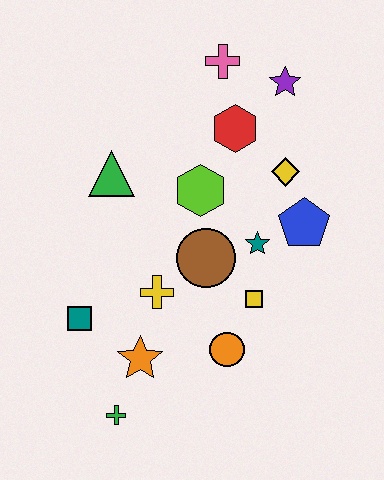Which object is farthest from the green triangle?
The green cross is farthest from the green triangle.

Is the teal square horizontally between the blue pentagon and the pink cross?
No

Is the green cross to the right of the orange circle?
No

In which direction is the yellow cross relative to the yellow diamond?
The yellow cross is to the left of the yellow diamond.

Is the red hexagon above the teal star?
Yes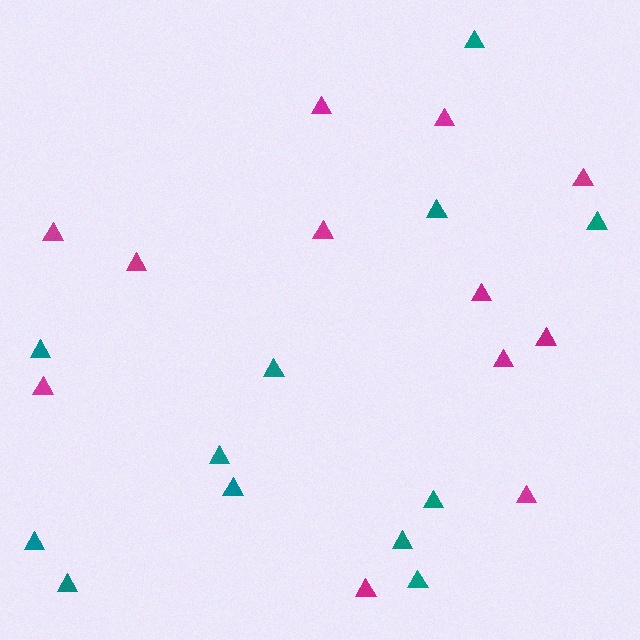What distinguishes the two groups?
There are 2 groups: one group of teal triangles (12) and one group of magenta triangles (12).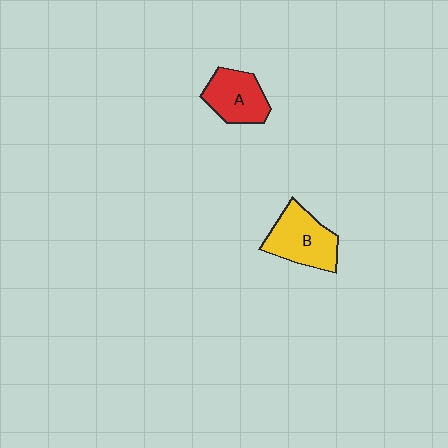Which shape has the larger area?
Shape B (yellow).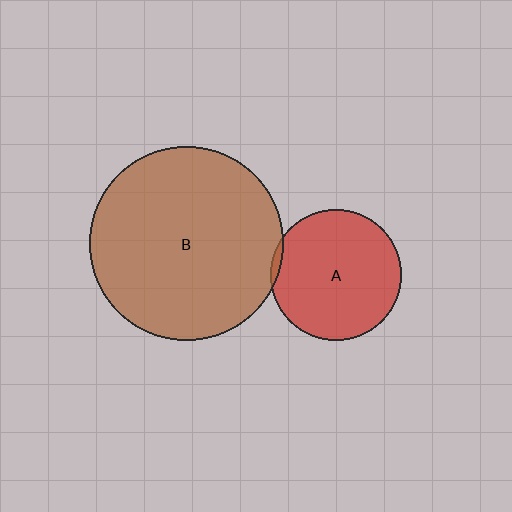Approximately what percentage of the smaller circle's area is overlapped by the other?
Approximately 5%.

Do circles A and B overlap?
Yes.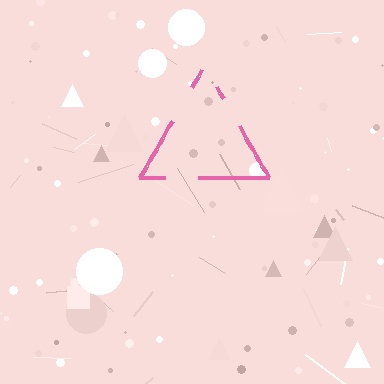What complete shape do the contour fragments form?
The contour fragments form a triangle.